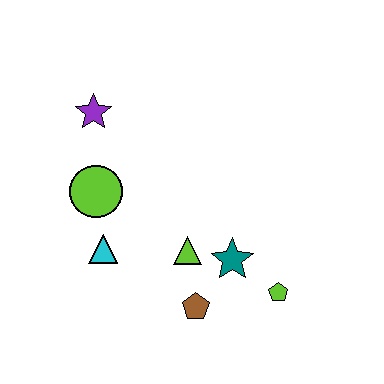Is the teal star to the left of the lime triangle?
No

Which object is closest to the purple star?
The lime circle is closest to the purple star.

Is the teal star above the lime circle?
No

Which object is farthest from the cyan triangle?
The lime pentagon is farthest from the cyan triangle.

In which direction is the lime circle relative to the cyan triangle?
The lime circle is above the cyan triangle.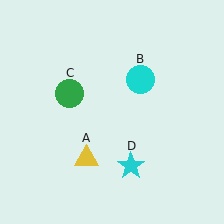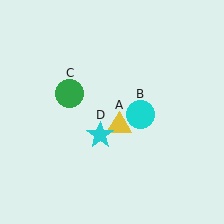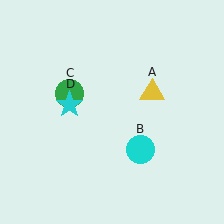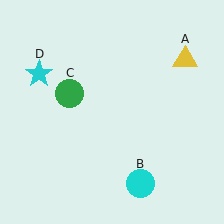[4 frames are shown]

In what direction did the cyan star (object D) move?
The cyan star (object D) moved up and to the left.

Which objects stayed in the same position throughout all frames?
Green circle (object C) remained stationary.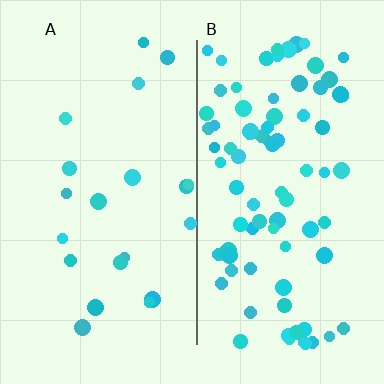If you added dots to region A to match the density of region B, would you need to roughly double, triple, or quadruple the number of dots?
Approximately quadruple.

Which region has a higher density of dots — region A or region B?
B (the right).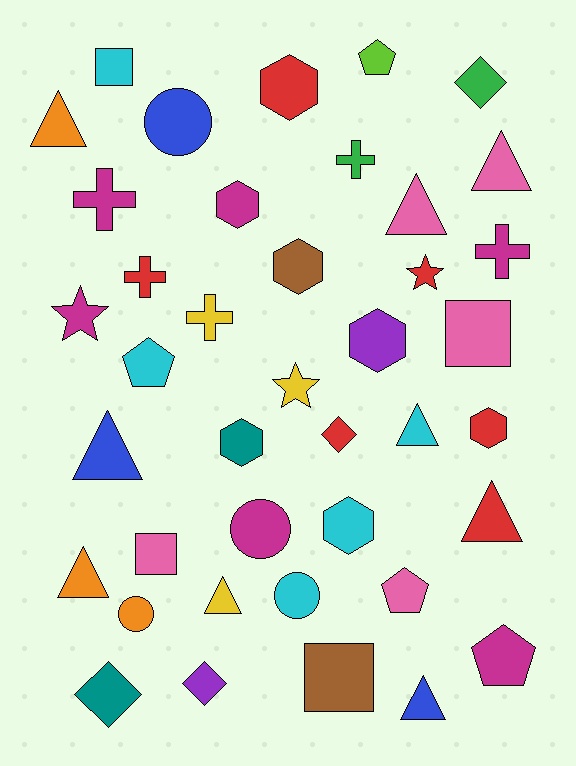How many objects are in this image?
There are 40 objects.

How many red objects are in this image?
There are 6 red objects.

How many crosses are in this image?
There are 5 crosses.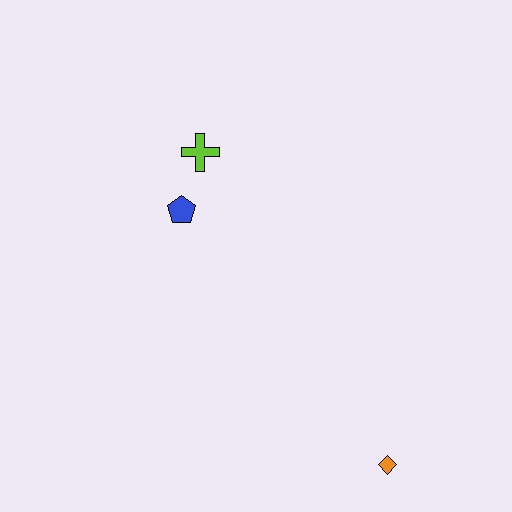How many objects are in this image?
There are 3 objects.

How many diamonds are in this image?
There is 1 diamond.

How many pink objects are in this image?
There are no pink objects.